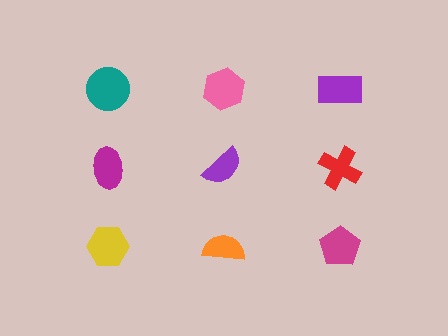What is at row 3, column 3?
A magenta pentagon.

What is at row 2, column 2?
A purple semicircle.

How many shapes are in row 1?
3 shapes.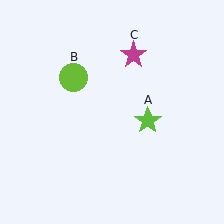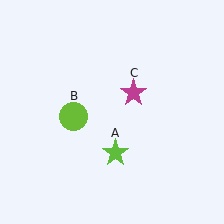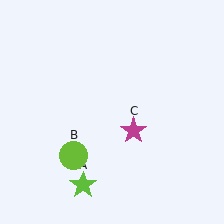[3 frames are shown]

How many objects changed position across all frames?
3 objects changed position: lime star (object A), lime circle (object B), magenta star (object C).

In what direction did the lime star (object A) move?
The lime star (object A) moved down and to the left.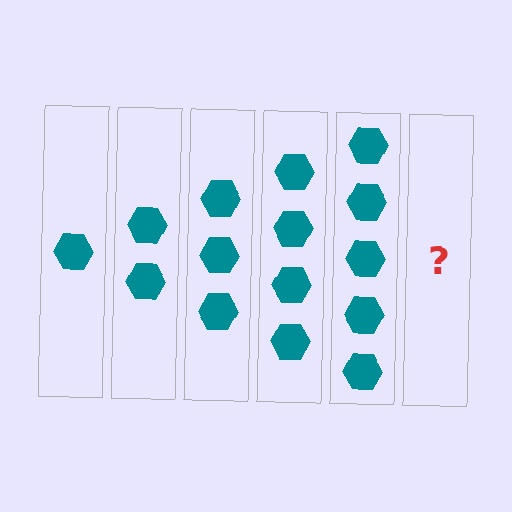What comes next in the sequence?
The next element should be 6 hexagons.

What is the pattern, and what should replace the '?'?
The pattern is that each step adds one more hexagon. The '?' should be 6 hexagons.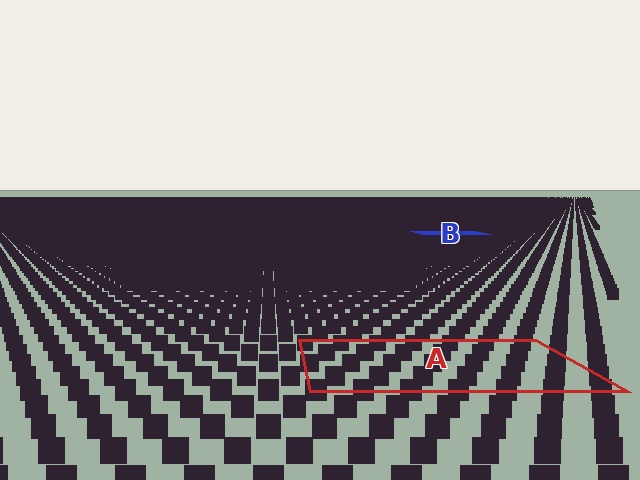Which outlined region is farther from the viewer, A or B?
Region B is farther from the viewer — the texture elements inside it appear smaller and more densely packed.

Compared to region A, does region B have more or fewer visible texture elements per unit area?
Region B has more texture elements per unit area — they are packed more densely because it is farther away.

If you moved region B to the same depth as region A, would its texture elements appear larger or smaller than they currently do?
They would appear larger. At a closer depth, the same texture elements are projected at a bigger on-screen size.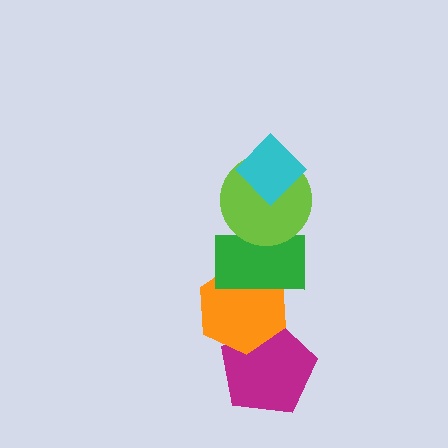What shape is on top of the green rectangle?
The lime circle is on top of the green rectangle.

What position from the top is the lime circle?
The lime circle is 2nd from the top.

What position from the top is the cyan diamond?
The cyan diamond is 1st from the top.